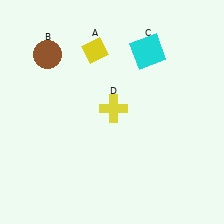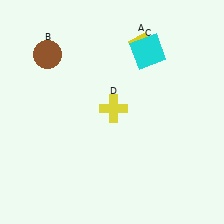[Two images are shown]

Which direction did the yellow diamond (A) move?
The yellow diamond (A) moved right.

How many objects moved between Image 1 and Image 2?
1 object moved between the two images.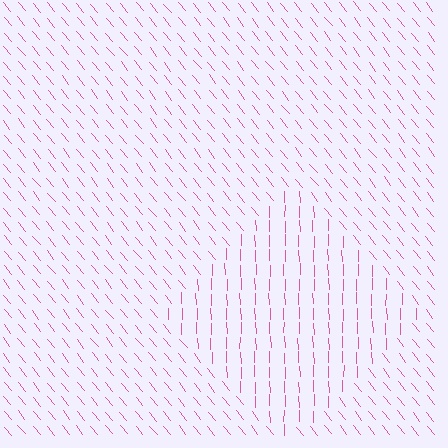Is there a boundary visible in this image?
Yes, there is a texture boundary formed by a change in line orientation.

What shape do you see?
I see a diamond.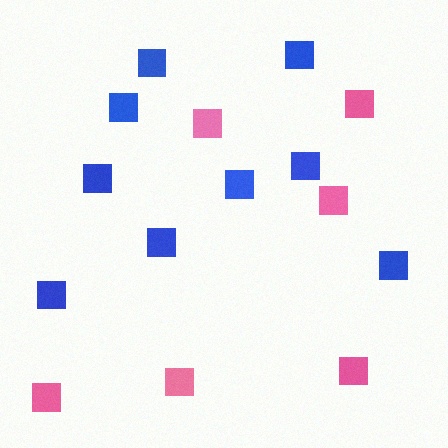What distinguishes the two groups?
There are 2 groups: one group of pink squares (6) and one group of blue squares (9).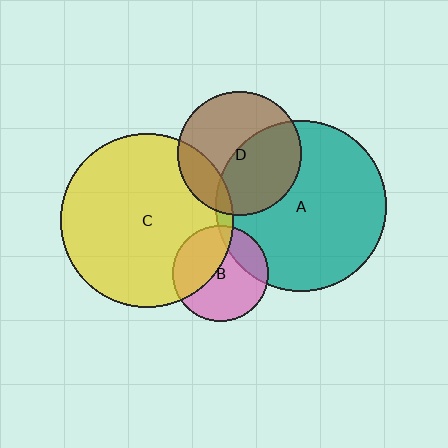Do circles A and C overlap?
Yes.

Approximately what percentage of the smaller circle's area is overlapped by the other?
Approximately 5%.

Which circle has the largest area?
Circle C (yellow).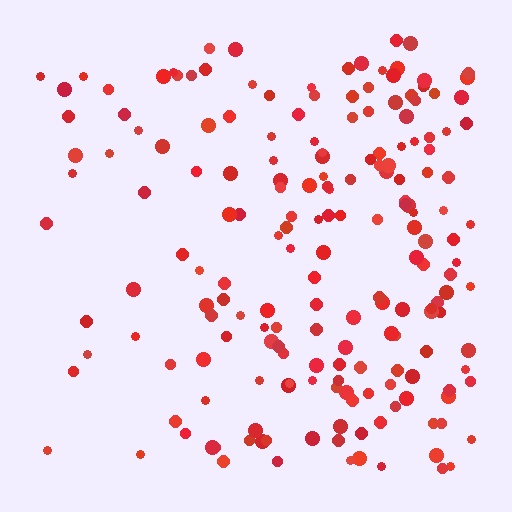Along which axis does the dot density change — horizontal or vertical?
Horizontal.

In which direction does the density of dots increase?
From left to right, with the right side densest.